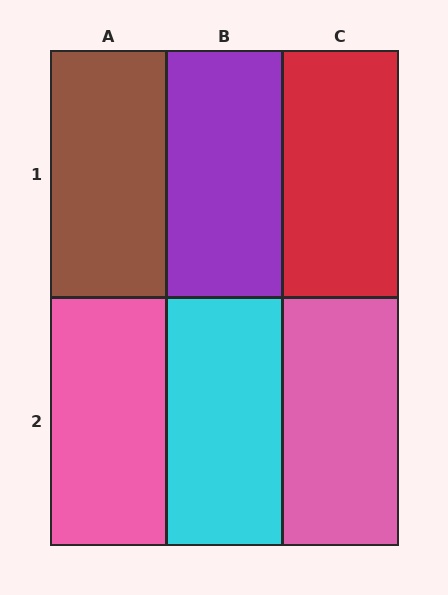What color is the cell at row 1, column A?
Brown.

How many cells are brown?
1 cell is brown.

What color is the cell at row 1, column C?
Red.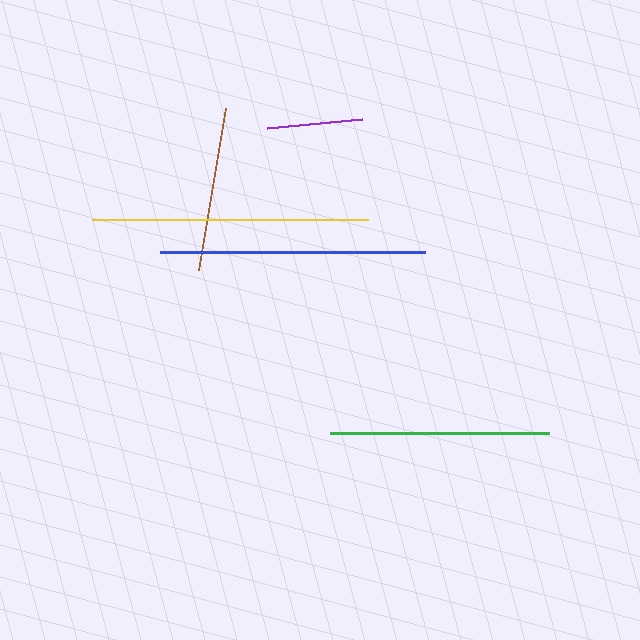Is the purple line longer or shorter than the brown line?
The brown line is longer than the purple line.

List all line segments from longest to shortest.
From longest to shortest: yellow, blue, green, brown, purple.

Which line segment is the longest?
The yellow line is the longest at approximately 276 pixels.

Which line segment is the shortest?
The purple line is the shortest at approximately 95 pixels.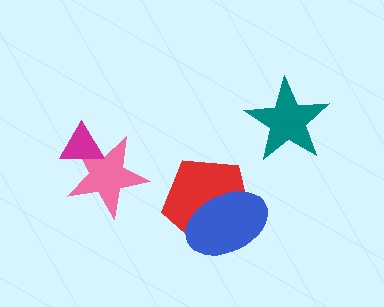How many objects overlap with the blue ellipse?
1 object overlaps with the blue ellipse.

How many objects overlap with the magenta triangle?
1 object overlaps with the magenta triangle.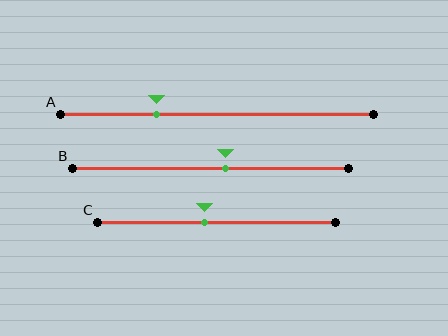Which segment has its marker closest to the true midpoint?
Segment C has its marker closest to the true midpoint.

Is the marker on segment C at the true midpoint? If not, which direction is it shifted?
No, the marker on segment C is shifted to the left by about 5% of the segment length.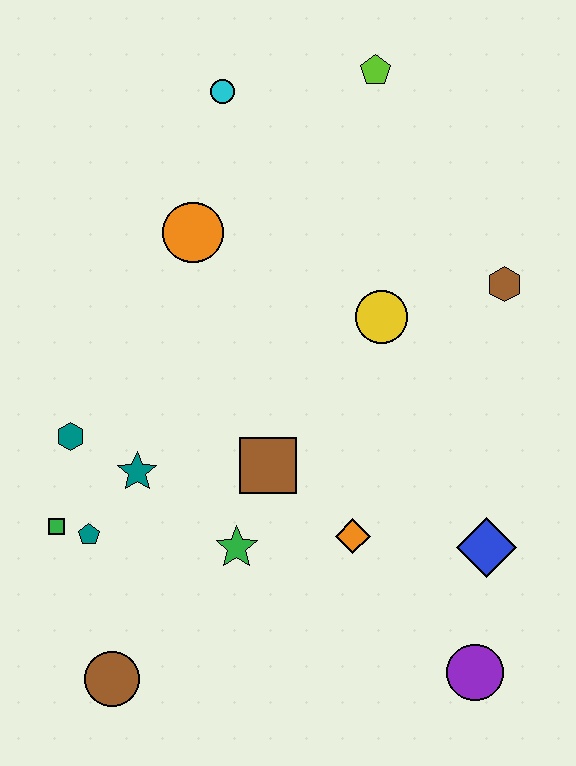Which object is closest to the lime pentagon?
The cyan circle is closest to the lime pentagon.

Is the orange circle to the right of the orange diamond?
No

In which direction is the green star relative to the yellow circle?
The green star is below the yellow circle.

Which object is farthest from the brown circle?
The lime pentagon is farthest from the brown circle.